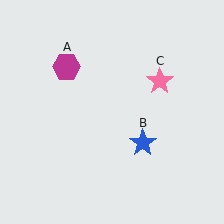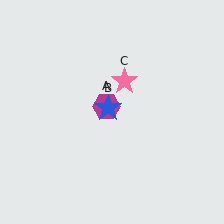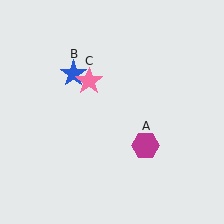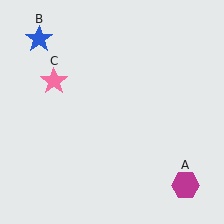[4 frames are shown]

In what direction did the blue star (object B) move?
The blue star (object B) moved up and to the left.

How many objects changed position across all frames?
3 objects changed position: magenta hexagon (object A), blue star (object B), pink star (object C).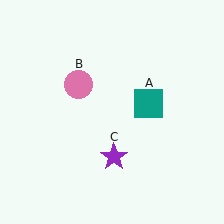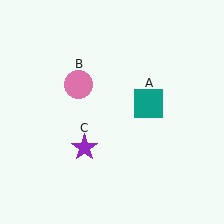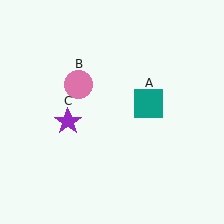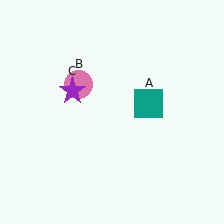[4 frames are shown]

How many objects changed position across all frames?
1 object changed position: purple star (object C).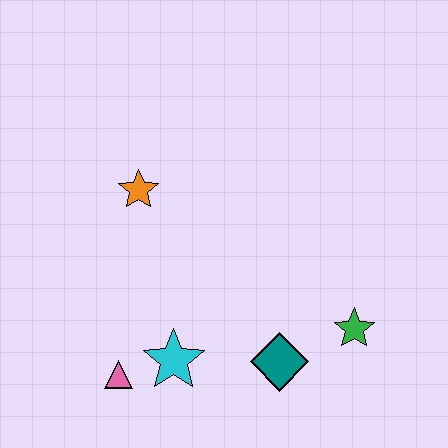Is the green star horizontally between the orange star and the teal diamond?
No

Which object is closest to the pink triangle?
The cyan star is closest to the pink triangle.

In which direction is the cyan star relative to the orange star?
The cyan star is below the orange star.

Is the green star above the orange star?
No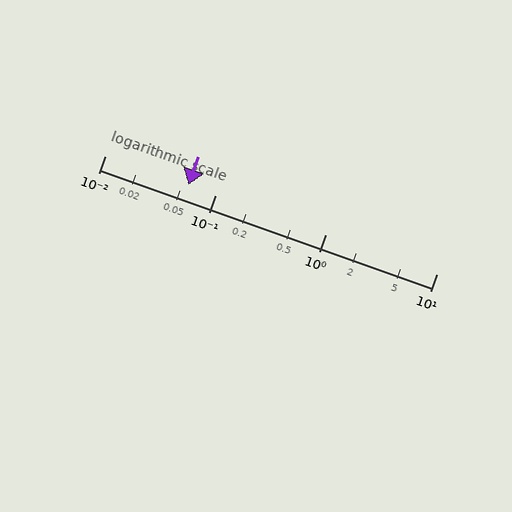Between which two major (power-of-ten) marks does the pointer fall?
The pointer is between 0.01 and 0.1.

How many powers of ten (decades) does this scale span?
The scale spans 3 decades, from 0.01 to 10.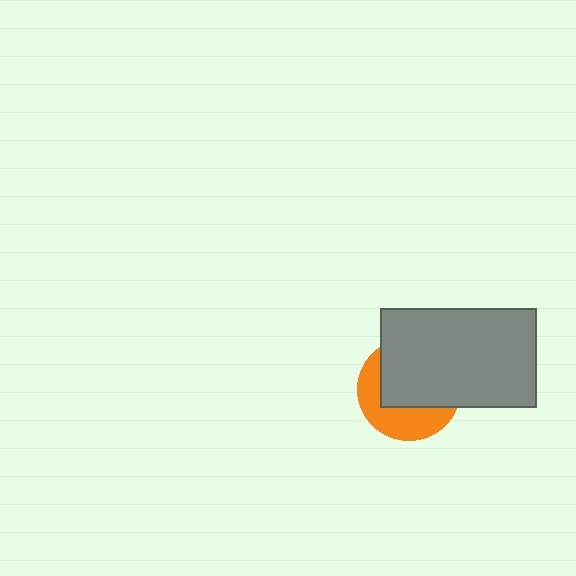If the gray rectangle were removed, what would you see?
You would see the complete orange circle.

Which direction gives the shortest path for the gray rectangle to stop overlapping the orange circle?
Moving toward the upper-right gives the shortest separation.